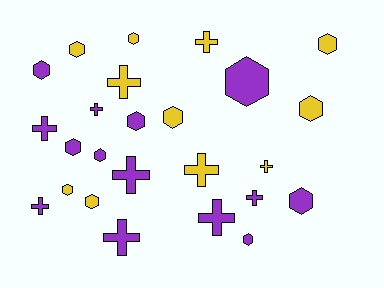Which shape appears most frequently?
Hexagon, with 14 objects.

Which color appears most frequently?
Purple, with 14 objects.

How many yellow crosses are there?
There are 4 yellow crosses.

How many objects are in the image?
There are 25 objects.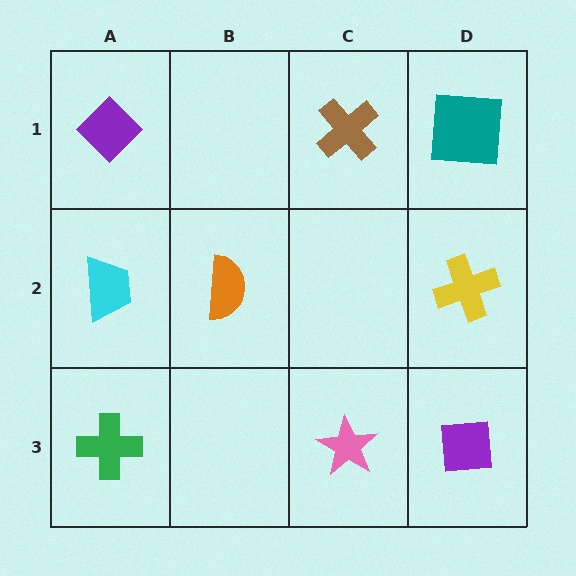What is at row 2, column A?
A cyan trapezoid.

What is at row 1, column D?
A teal square.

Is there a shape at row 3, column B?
No, that cell is empty.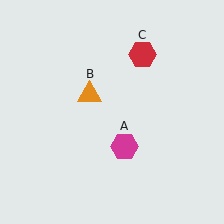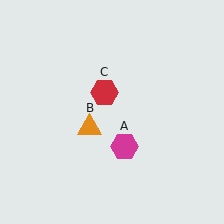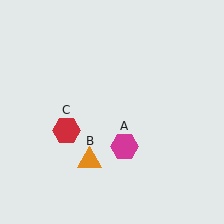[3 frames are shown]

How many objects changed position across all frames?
2 objects changed position: orange triangle (object B), red hexagon (object C).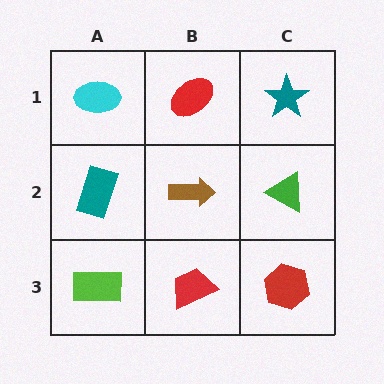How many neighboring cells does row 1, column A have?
2.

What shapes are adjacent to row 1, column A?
A teal rectangle (row 2, column A), a red ellipse (row 1, column B).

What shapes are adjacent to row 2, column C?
A teal star (row 1, column C), a red hexagon (row 3, column C), a brown arrow (row 2, column B).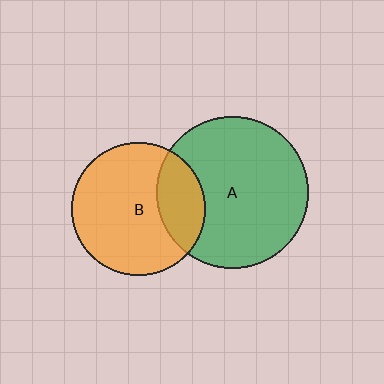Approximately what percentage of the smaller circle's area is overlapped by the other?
Approximately 25%.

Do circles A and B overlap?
Yes.